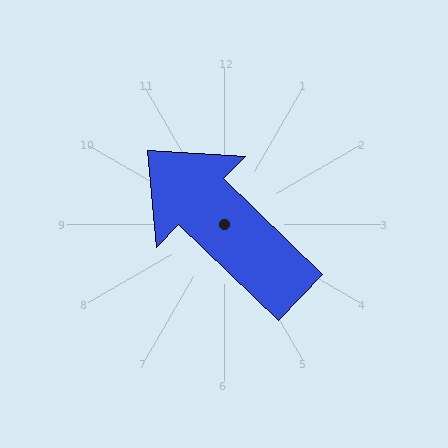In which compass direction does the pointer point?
Northwest.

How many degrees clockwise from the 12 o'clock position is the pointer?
Approximately 314 degrees.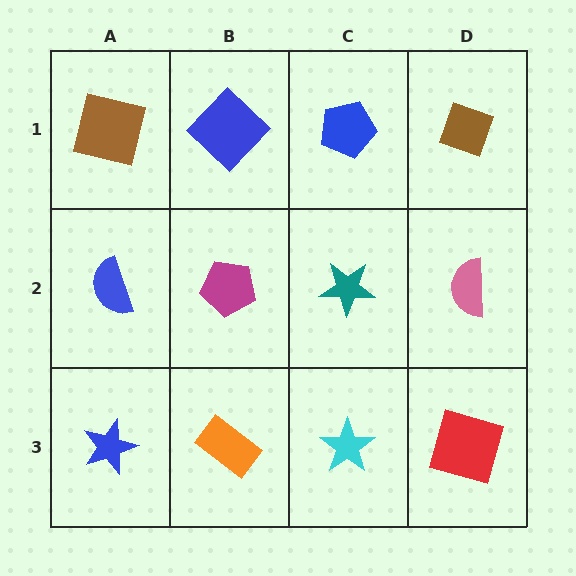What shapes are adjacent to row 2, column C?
A blue pentagon (row 1, column C), a cyan star (row 3, column C), a magenta pentagon (row 2, column B), a pink semicircle (row 2, column D).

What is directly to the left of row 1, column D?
A blue pentagon.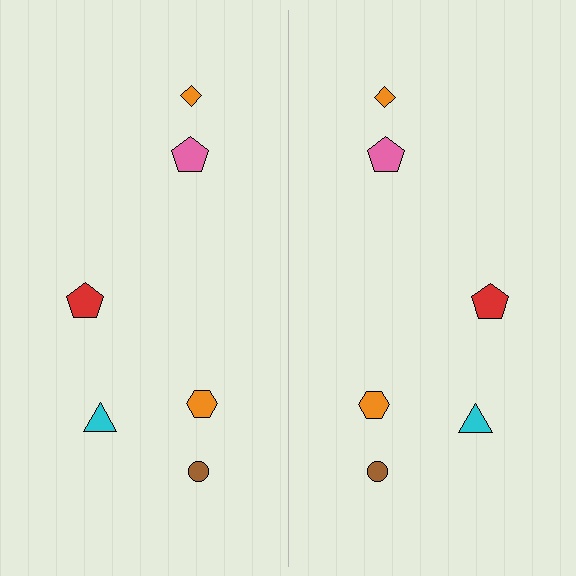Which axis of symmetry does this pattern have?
The pattern has a vertical axis of symmetry running through the center of the image.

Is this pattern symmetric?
Yes, this pattern has bilateral (reflection) symmetry.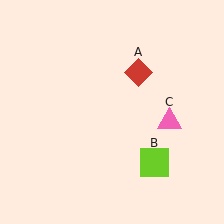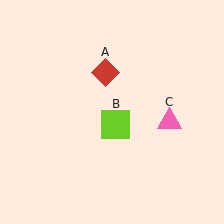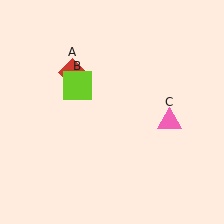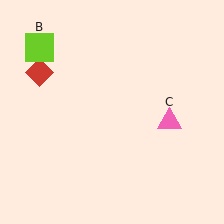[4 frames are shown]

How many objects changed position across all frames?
2 objects changed position: red diamond (object A), lime square (object B).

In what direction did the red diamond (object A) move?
The red diamond (object A) moved left.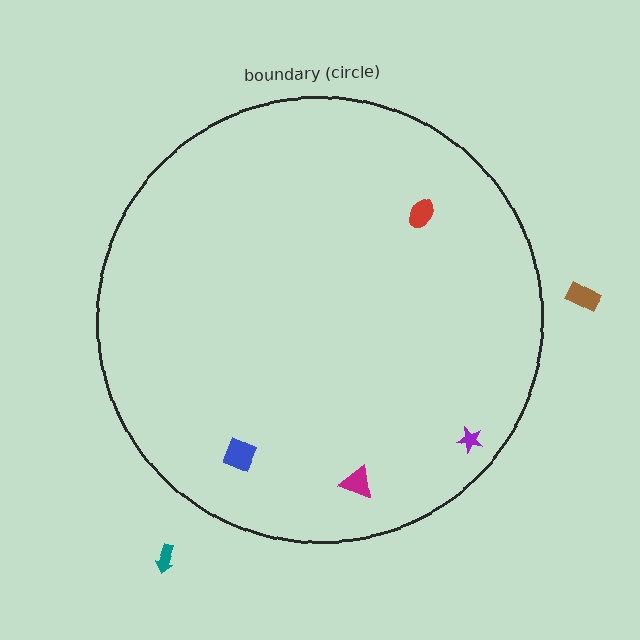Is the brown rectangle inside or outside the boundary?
Outside.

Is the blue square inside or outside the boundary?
Inside.